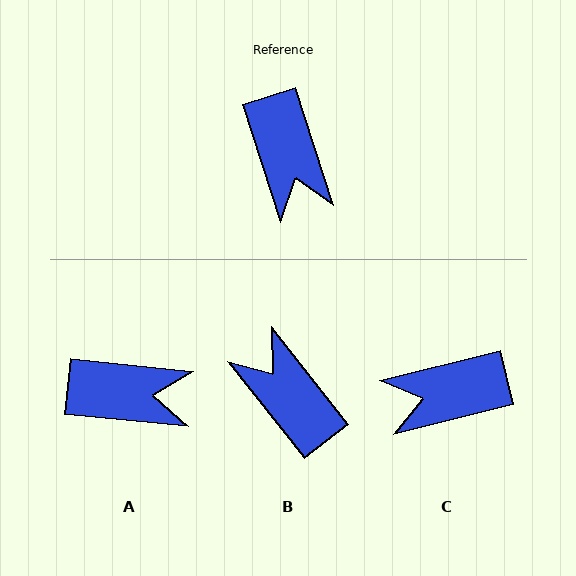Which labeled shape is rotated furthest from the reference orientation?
B, about 160 degrees away.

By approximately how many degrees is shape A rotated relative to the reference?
Approximately 67 degrees counter-clockwise.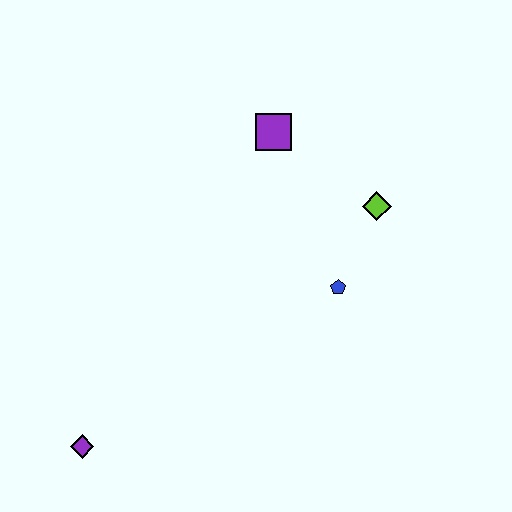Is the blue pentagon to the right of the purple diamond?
Yes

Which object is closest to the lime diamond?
The blue pentagon is closest to the lime diamond.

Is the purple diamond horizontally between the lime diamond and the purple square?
No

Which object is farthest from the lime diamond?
The purple diamond is farthest from the lime diamond.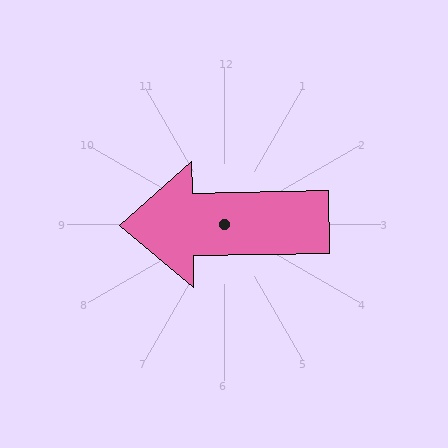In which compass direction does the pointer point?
West.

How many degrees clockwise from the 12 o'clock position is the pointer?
Approximately 269 degrees.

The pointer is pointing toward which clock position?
Roughly 9 o'clock.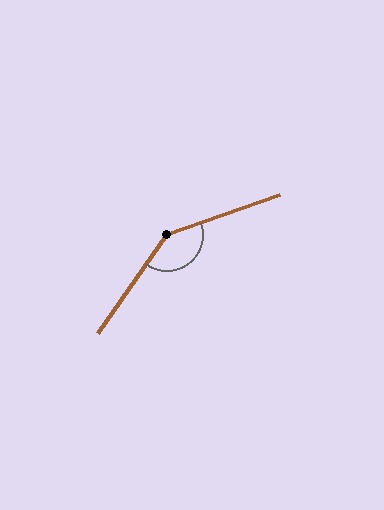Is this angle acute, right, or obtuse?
It is obtuse.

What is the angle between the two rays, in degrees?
Approximately 145 degrees.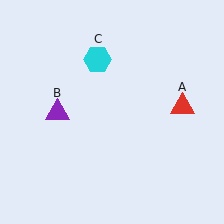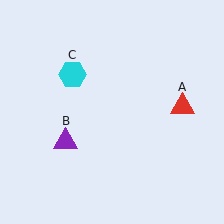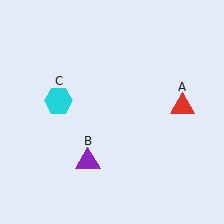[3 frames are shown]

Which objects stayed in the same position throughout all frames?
Red triangle (object A) remained stationary.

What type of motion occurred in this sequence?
The purple triangle (object B), cyan hexagon (object C) rotated counterclockwise around the center of the scene.